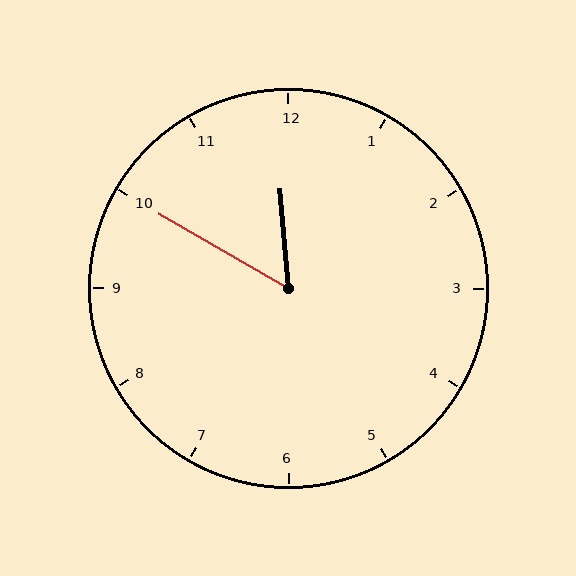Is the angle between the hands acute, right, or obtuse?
It is acute.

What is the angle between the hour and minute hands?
Approximately 55 degrees.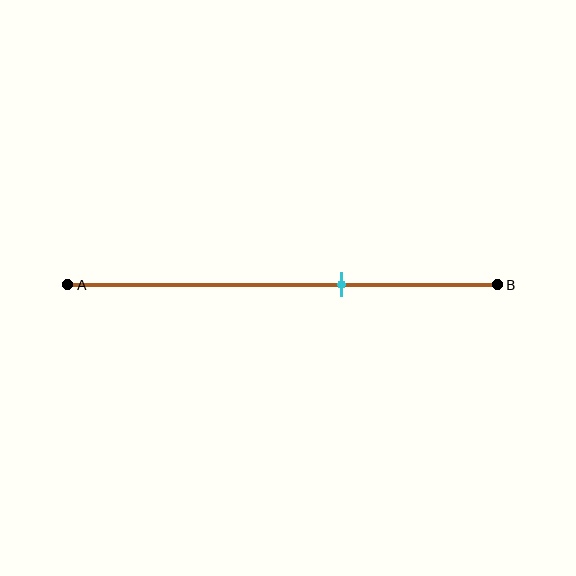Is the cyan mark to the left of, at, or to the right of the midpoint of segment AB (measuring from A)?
The cyan mark is to the right of the midpoint of segment AB.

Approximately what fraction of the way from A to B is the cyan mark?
The cyan mark is approximately 65% of the way from A to B.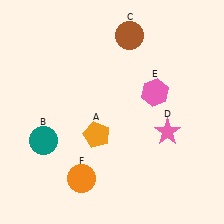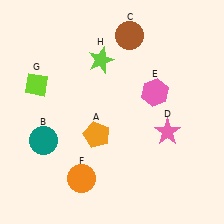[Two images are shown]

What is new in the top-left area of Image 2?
A lime diamond (G) was added in the top-left area of Image 2.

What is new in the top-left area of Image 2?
A lime star (H) was added in the top-left area of Image 2.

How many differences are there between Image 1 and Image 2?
There are 2 differences between the two images.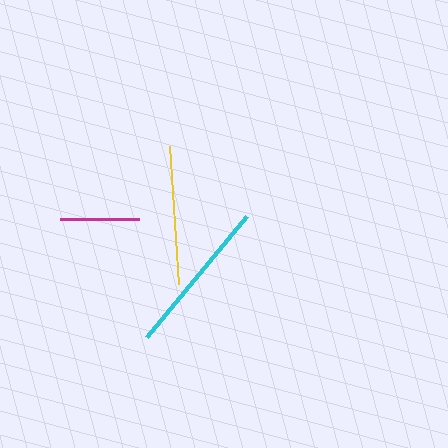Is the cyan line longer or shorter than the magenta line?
The cyan line is longer than the magenta line.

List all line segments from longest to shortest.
From longest to shortest: cyan, yellow, magenta.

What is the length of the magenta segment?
The magenta segment is approximately 78 pixels long.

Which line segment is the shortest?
The magenta line is the shortest at approximately 78 pixels.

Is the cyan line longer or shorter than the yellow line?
The cyan line is longer than the yellow line.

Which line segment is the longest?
The cyan line is the longest at approximately 157 pixels.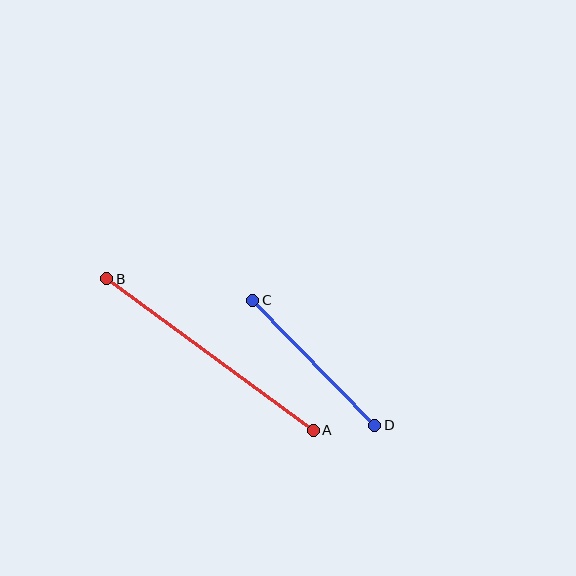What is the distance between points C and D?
The distance is approximately 175 pixels.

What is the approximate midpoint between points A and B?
The midpoint is at approximately (210, 355) pixels.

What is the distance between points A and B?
The distance is approximately 256 pixels.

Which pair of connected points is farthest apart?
Points A and B are farthest apart.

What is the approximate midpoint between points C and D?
The midpoint is at approximately (314, 363) pixels.